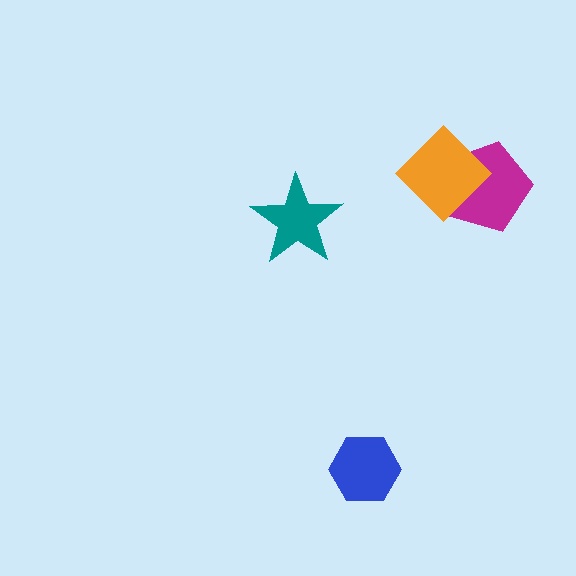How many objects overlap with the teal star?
0 objects overlap with the teal star.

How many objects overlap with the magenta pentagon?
1 object overlaps with the magenta pentagon.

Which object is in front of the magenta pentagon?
The orange diamond is in front of the magenta pentagon.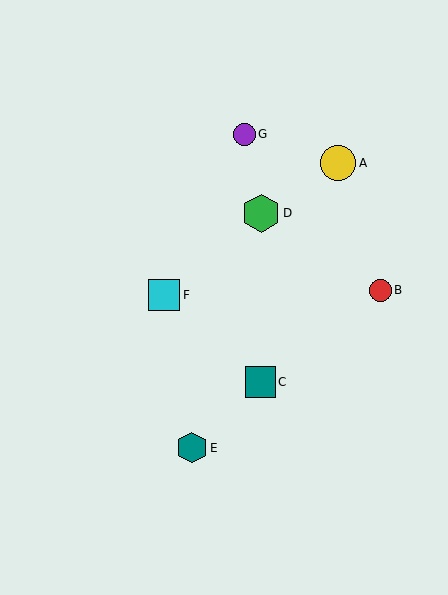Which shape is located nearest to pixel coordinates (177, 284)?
The cyan square (labeled F) at (164, 295) is nearest to that location.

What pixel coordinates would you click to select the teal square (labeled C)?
Click at (260, 382) to select the teal square C.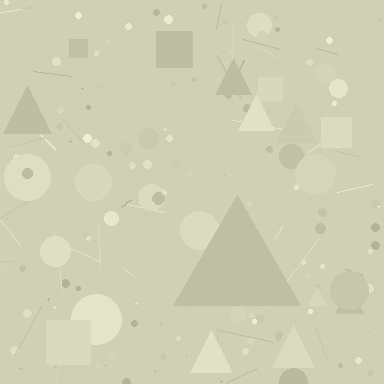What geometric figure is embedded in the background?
A triangle is embedded in the background.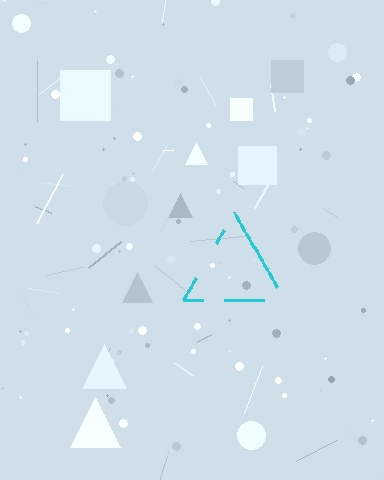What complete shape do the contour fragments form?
The contour fragments form a triangle.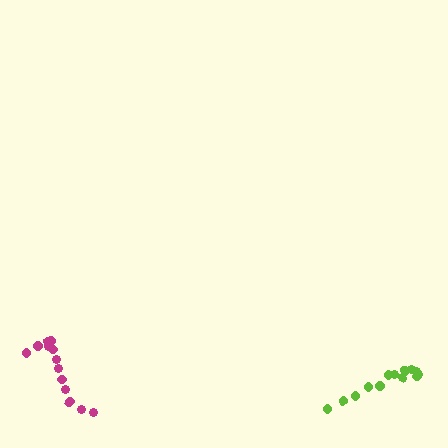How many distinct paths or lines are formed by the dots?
There are 2 distinct paths.